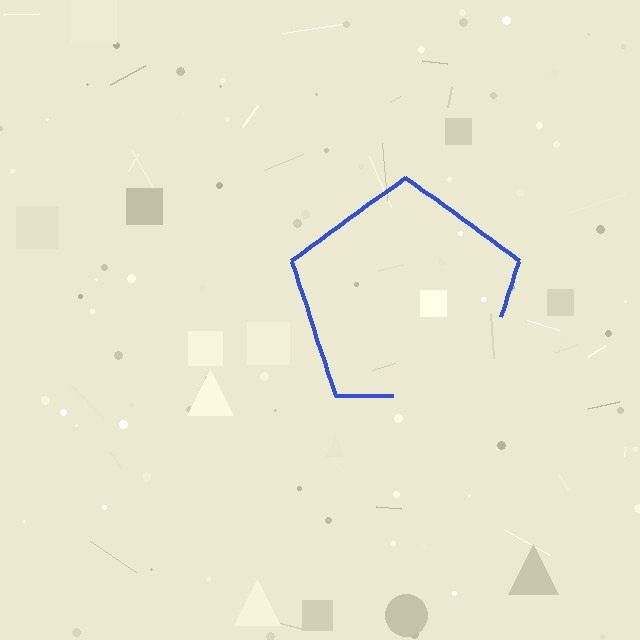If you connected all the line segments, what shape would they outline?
They would outline a pentagon.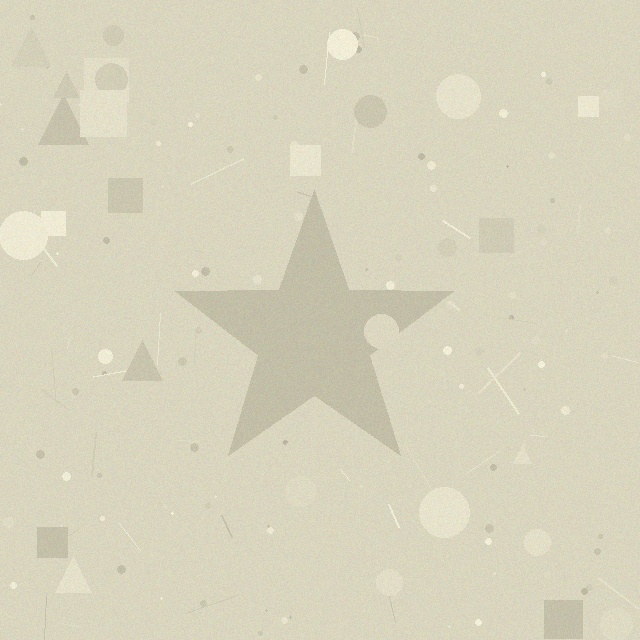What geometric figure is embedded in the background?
A star is embedded in the background.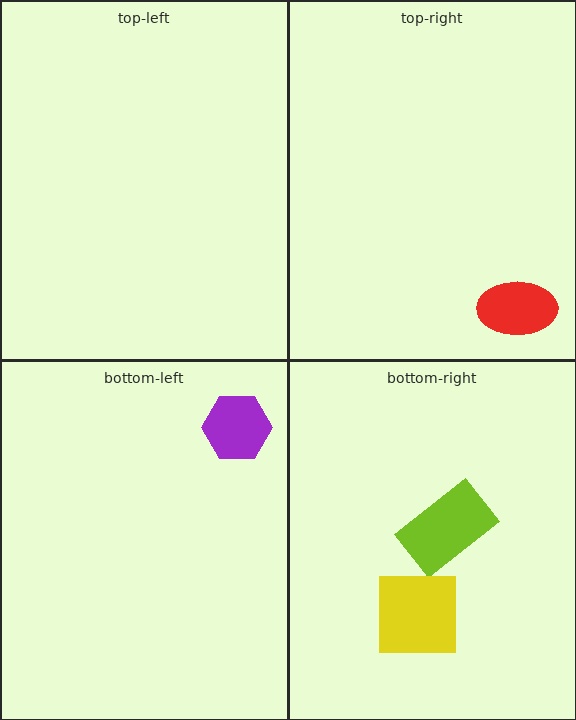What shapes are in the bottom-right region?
The lime rectangle, the yellow square.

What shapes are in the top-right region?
The red ellipse.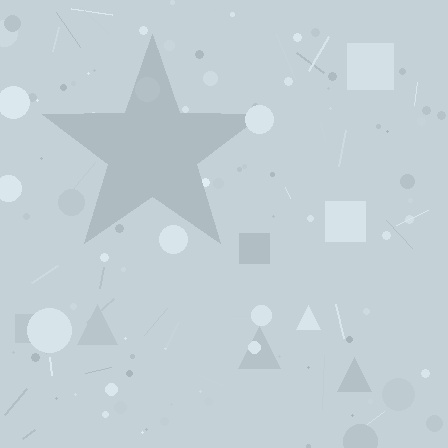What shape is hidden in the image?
A star is hidden in the image.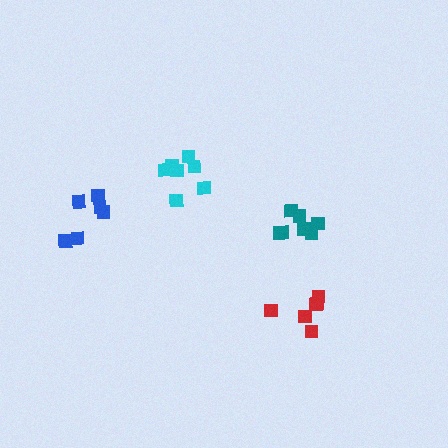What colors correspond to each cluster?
The clusters are colored: red, cyan, teal, blue.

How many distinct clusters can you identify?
There are 4 distinct clusters.